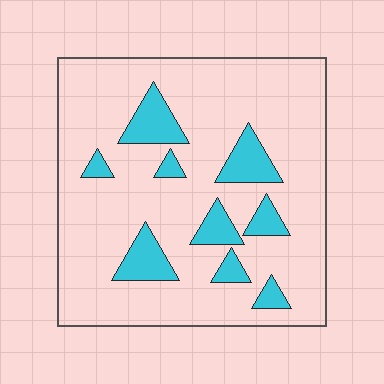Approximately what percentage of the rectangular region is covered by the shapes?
Approximately 15%.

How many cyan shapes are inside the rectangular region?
9.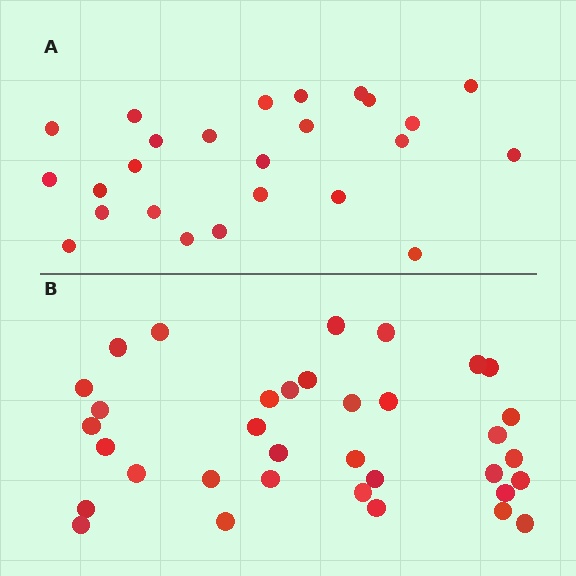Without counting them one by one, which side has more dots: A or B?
Region B (the bottom region) has more dots.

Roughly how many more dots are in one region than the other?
Region B has roughly 10 or so more dots than region A.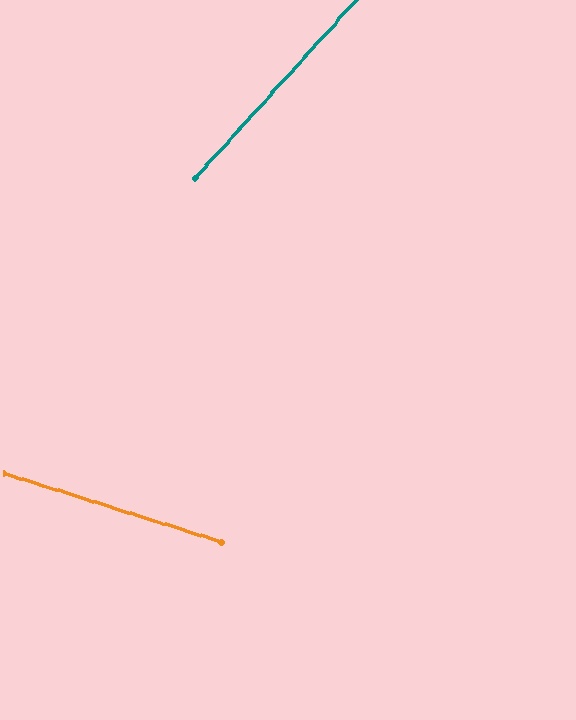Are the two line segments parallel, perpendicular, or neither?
Neither parallel nor perpendicular — they differ by about 66°.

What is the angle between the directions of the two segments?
Approximately 66 degrees.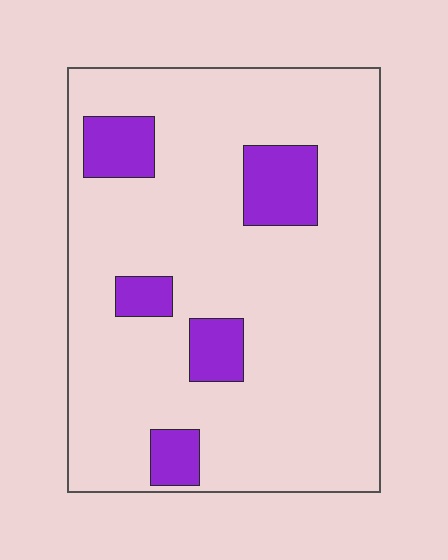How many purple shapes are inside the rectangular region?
5.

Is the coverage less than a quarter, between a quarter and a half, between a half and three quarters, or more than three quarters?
Less than a quarter.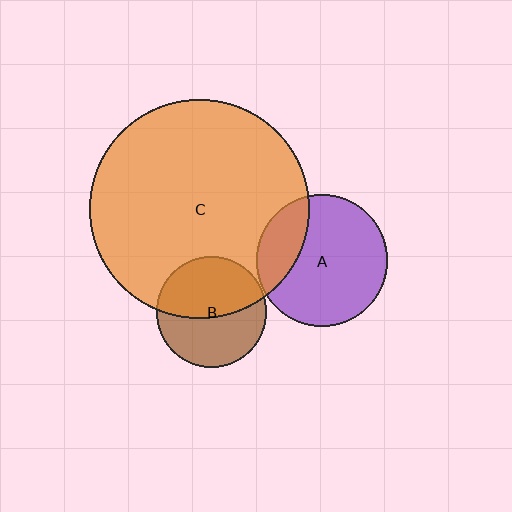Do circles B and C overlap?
Yes.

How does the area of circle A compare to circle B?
Approximately 1.4 times.